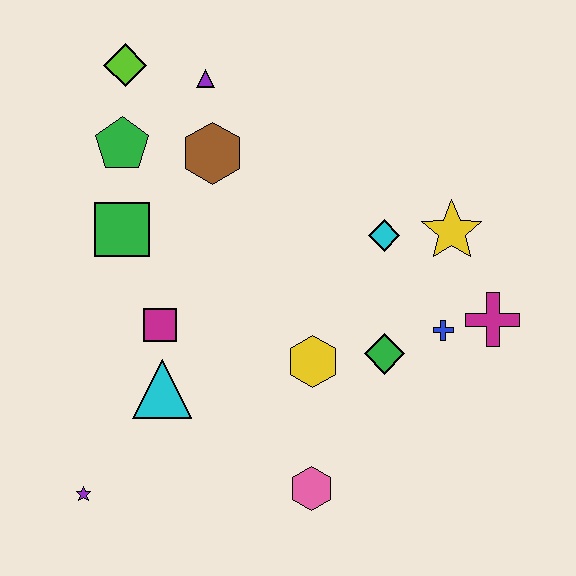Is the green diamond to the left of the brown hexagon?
No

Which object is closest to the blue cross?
The magenta cross is closest to the blue cross.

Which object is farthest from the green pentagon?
The magenta cross is farthest from the green pentagon.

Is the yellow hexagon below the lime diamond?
Yes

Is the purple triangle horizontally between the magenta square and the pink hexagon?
Yes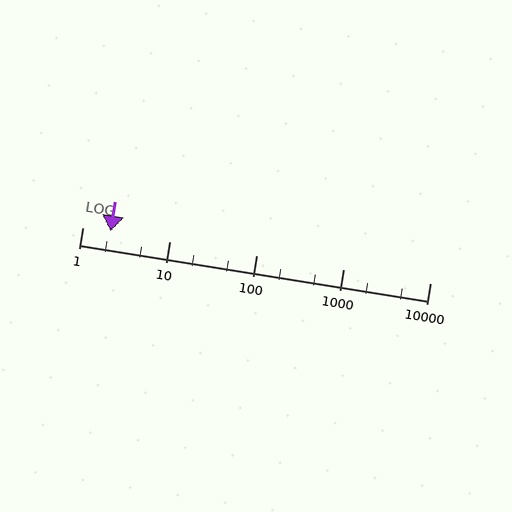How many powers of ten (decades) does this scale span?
The scale spans 4 decades, from 1 to 10000.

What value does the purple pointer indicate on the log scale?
The pointer indicates approximately 2.1.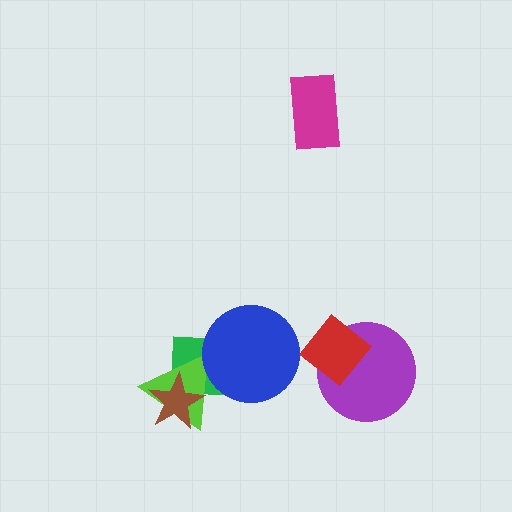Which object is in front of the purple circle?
The red diamond is in front of the purple circle.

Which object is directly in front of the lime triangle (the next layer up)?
The brown star is directly in front of the lime triangle.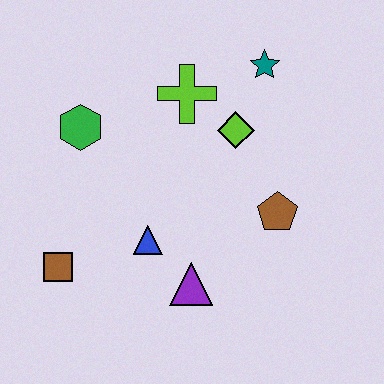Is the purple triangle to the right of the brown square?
Yes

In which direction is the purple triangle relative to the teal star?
The purple triangle is below the teal star.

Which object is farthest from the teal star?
The brown square is farthest from the teal star.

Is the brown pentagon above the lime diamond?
No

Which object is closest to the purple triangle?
The blue triangle is closest to the purple triangle.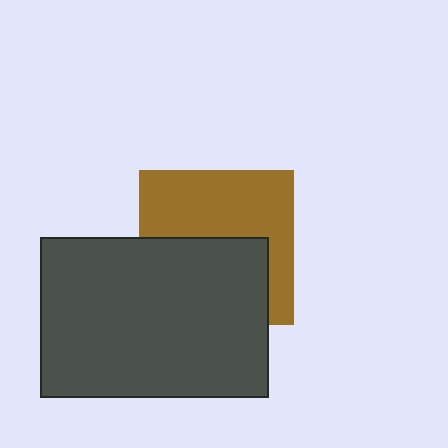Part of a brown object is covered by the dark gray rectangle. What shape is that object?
It is a square.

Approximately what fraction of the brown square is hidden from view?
Roughly 48% of the brown square is hidden behind the dark gray rectangle.